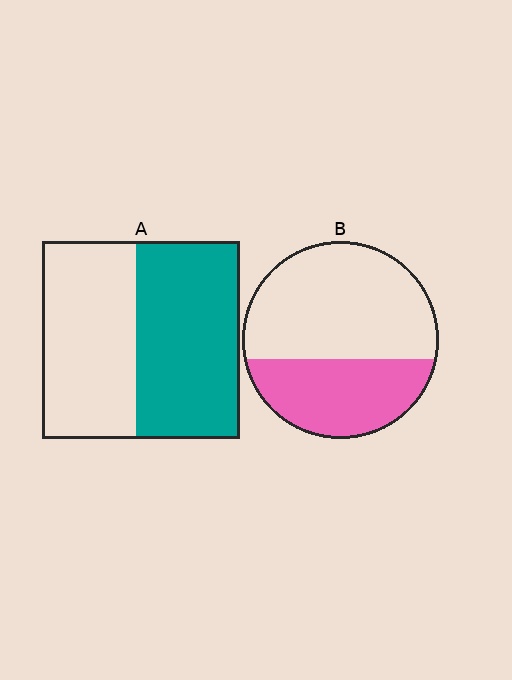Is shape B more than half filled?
No.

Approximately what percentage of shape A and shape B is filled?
A is approximately 55% and B is approximately 40%.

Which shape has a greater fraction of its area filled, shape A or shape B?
Shape A.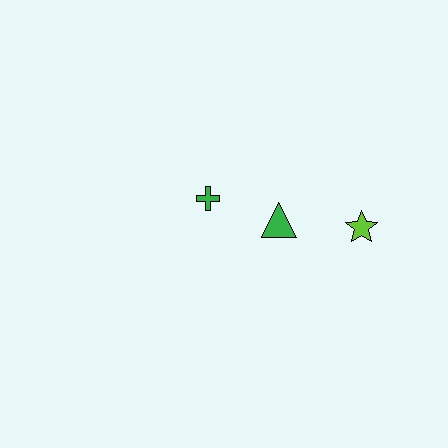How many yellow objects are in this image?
There are no yellow objects.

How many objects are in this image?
There are 3 objects.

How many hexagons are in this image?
There are no hexagons.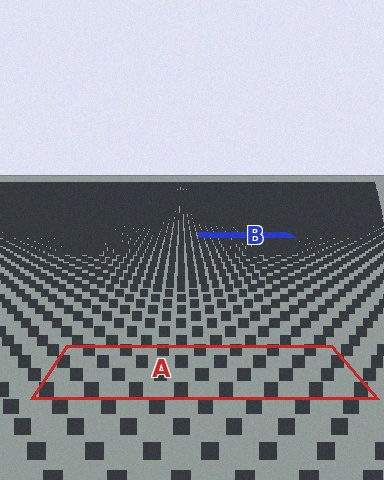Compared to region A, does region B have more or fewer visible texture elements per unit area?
Region B has more texture elements per unit area — they are packed more densely because it is farther away.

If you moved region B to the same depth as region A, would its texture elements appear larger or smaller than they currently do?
They would appear larger. At a closer depth, the same texture elements are projected at a bigger on-screen size.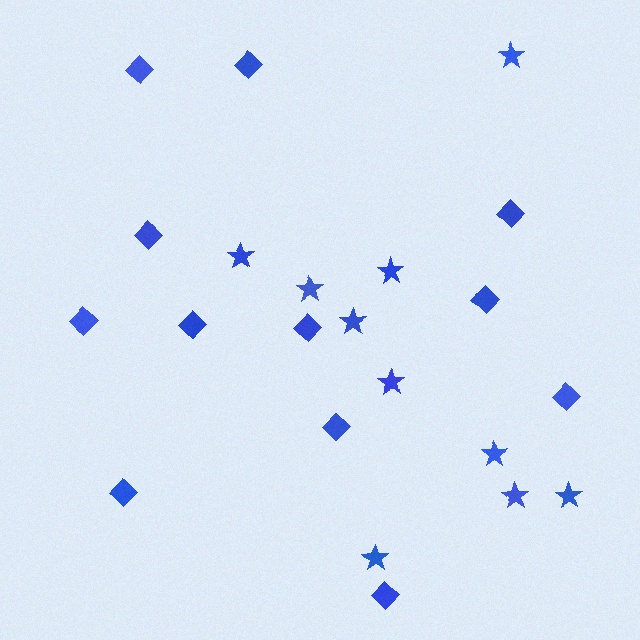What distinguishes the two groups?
There are 2 groups: one group of stars (10) and one group of diamonds (12).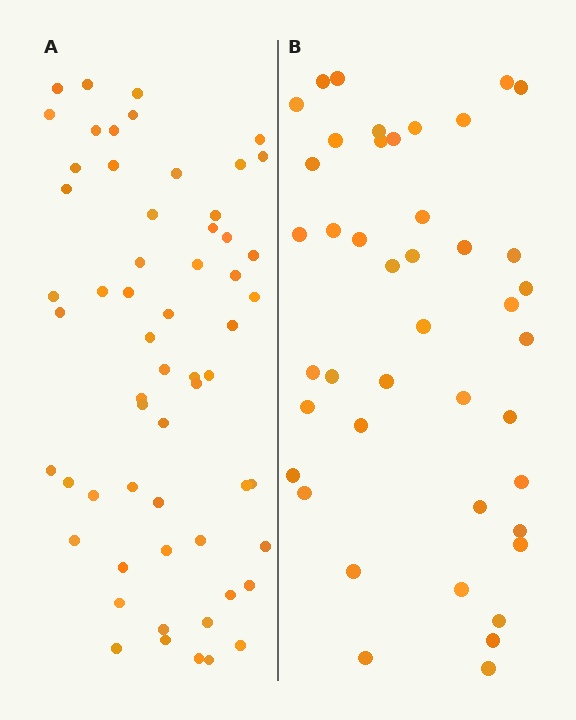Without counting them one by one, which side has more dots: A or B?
Region A (the left region) has more dots.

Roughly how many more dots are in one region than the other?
Region A has approximately 15 more dots than region B.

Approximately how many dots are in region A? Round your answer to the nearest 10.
About 60 dots. (The exact count is 59, which rounds to 60.)